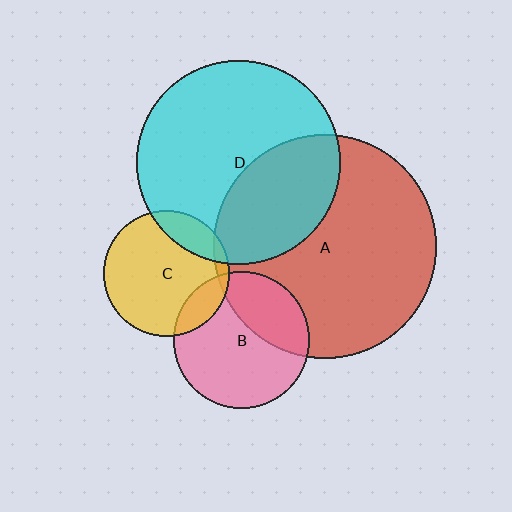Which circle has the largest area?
Circle A (red).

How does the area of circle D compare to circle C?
Approximately 2.6 times.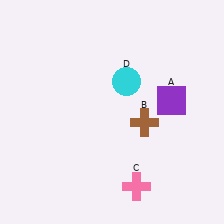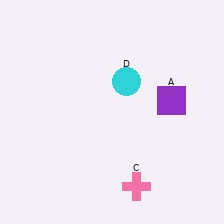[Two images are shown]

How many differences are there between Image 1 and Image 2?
There is 1 difference between the two images.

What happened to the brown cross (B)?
The brown cross (B) was removed in Image 2. It was in the bottom-right area of Image 1.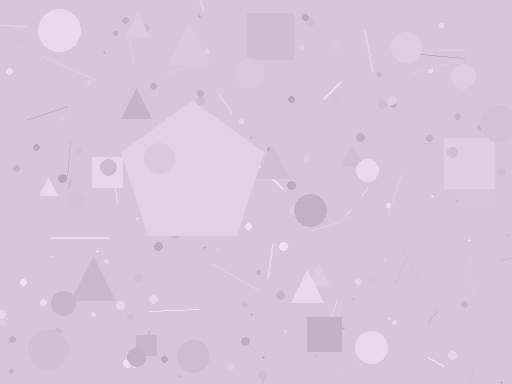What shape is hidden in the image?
A pentagon is hidden in the image.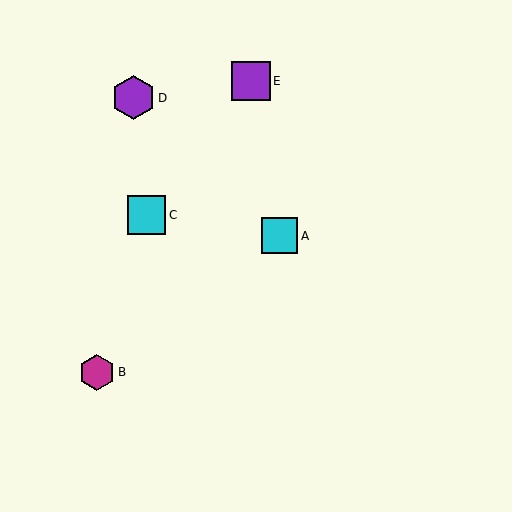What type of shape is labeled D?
Shape D is a purple hexagon.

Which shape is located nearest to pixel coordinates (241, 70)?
The purple square (labeled E) at (251, 81) is nearest to that location.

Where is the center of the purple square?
The center of the purple square is at (251, 81).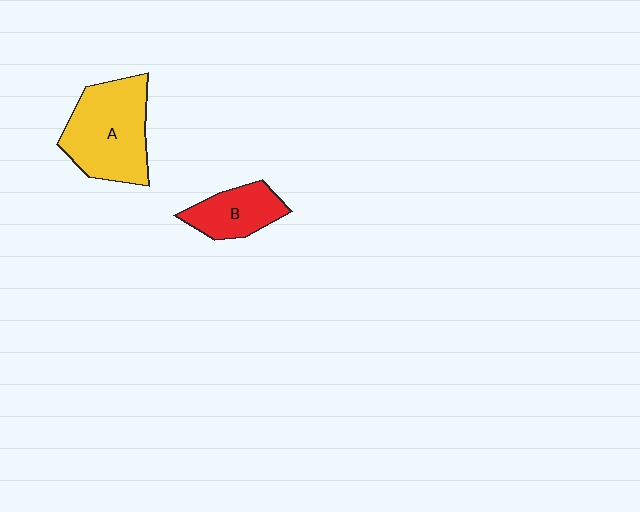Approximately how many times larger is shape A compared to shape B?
Approximately 1.8 times.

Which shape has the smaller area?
Shape B (red).